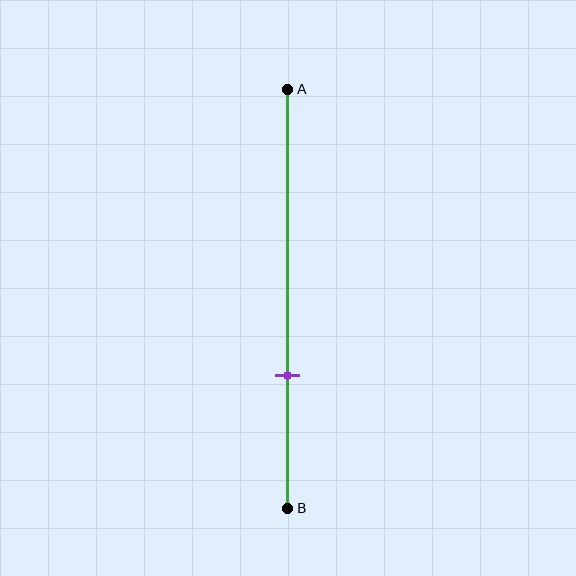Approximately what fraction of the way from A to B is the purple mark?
The purple mark is approximately 70% of the way from A to B.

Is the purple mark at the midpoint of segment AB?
No, the mark is at about 70% from A, not at the 50% midpoint.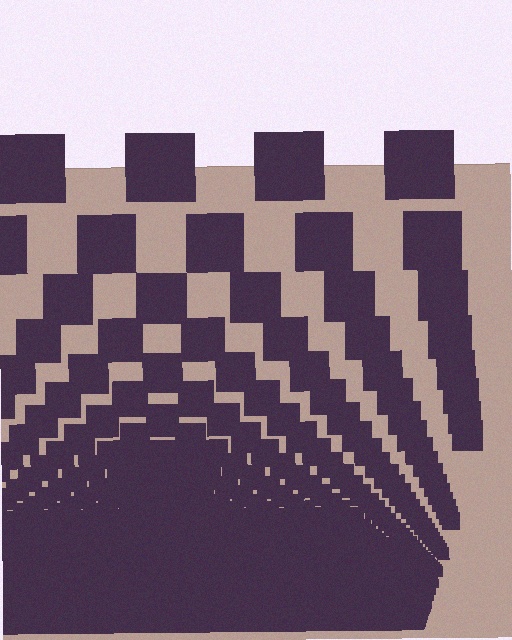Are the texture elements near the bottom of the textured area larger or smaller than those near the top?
Smaller. The gradient is inverted — elements near the bottom are smaller and denser.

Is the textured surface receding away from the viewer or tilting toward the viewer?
The surface appears to tilt toward the viewer. Texture elements get larger and sparser toward the top.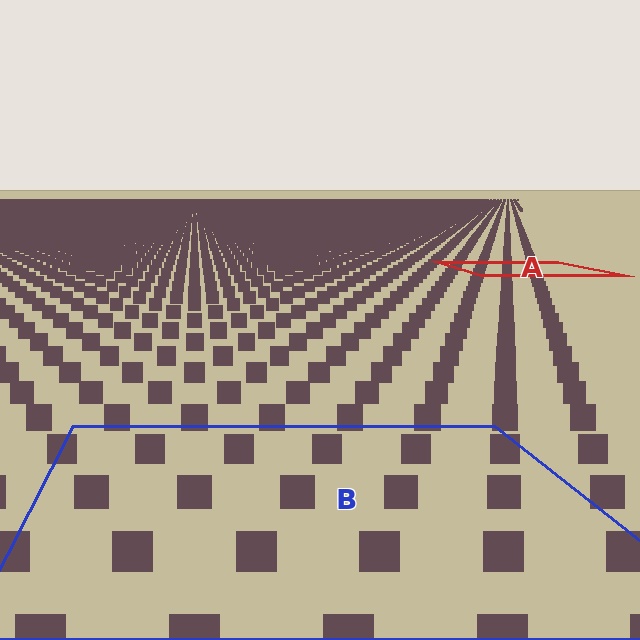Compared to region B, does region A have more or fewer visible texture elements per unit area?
Region A has more texture elements per unit area — they are packed more densely because it is farther away.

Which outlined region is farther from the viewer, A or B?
Region A is farther from the viewer — the texture elements inside it appear smaller and more densely packed.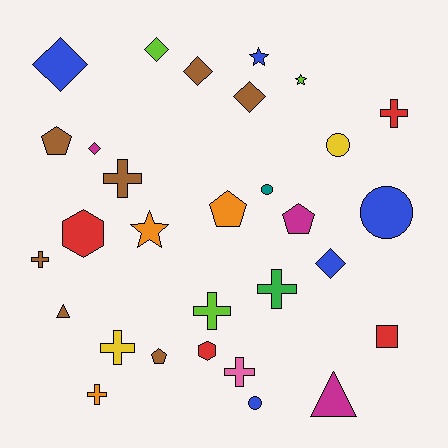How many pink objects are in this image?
There is 1 pink object.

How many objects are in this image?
There are 30 objects.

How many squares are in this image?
There is 1 square.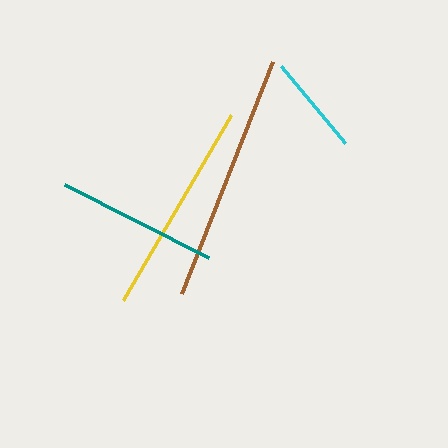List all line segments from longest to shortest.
From longest to shortest: brown, yellow, teal, cyan.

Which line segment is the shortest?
The cyan line is the shortest at approximately 99 pixels.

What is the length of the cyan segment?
The cyan segment is approximately 99 pixels long.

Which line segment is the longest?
The brown line is the longest at approximately 249 pixels.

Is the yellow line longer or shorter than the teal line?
The yellow line is longer than the teal line.